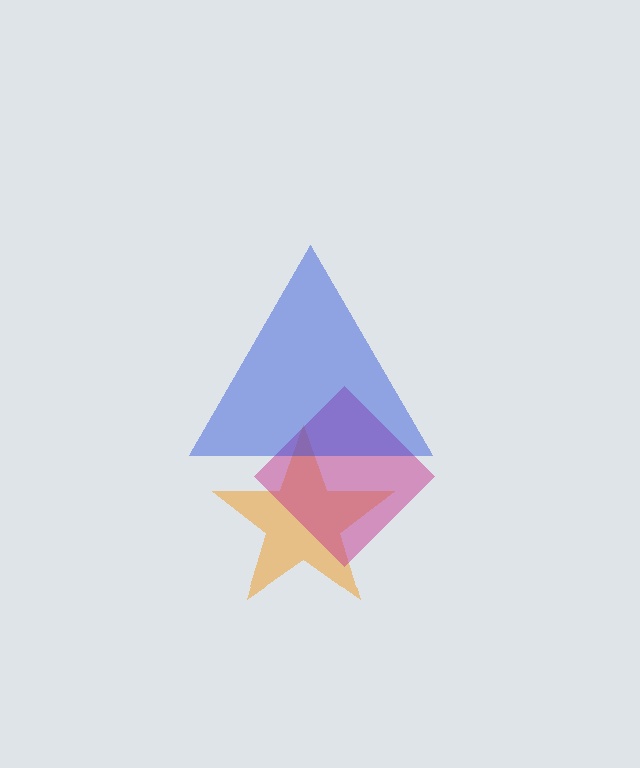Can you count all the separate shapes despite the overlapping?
Yes, there are 3 separate shapes.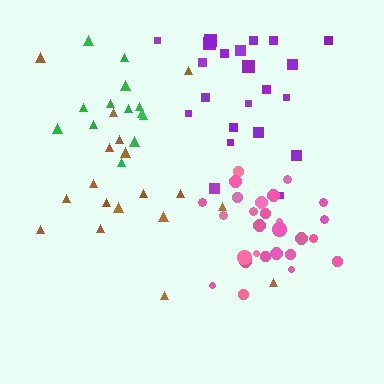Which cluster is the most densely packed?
Pink.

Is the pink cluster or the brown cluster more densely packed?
Pink.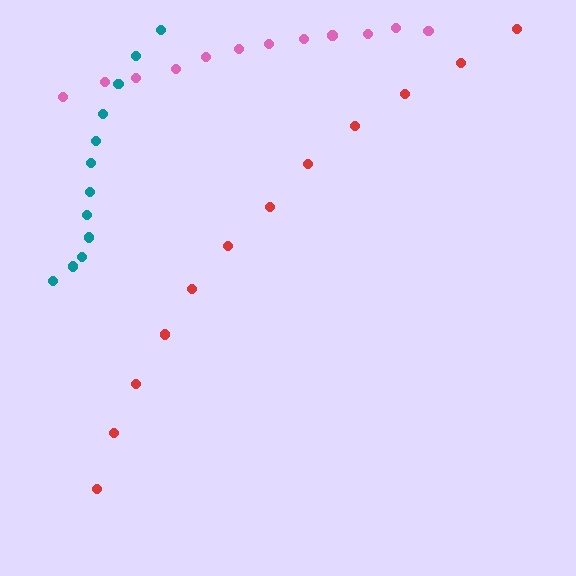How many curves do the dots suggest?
There are 3 distinct paths.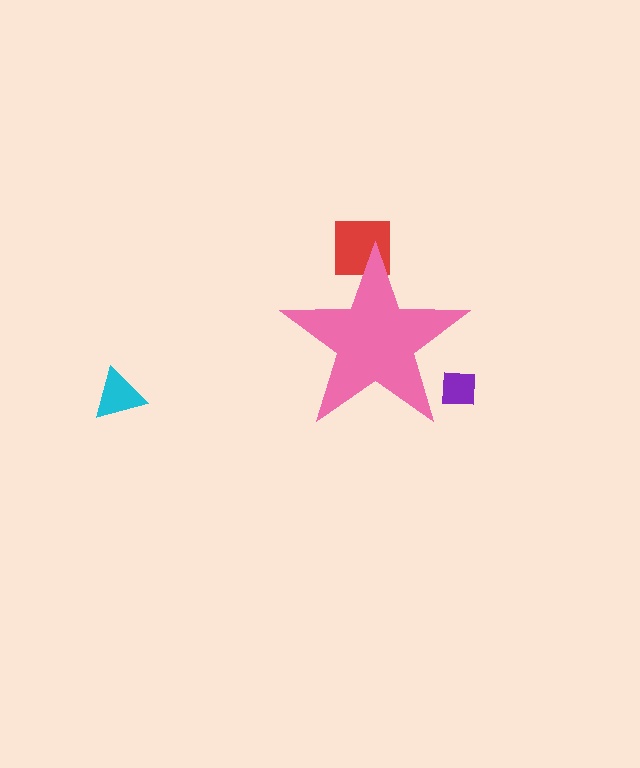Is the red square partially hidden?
Yes, the red square is partially hidden behind the pink star.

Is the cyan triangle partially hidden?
No, the cyan triangle is fully visible.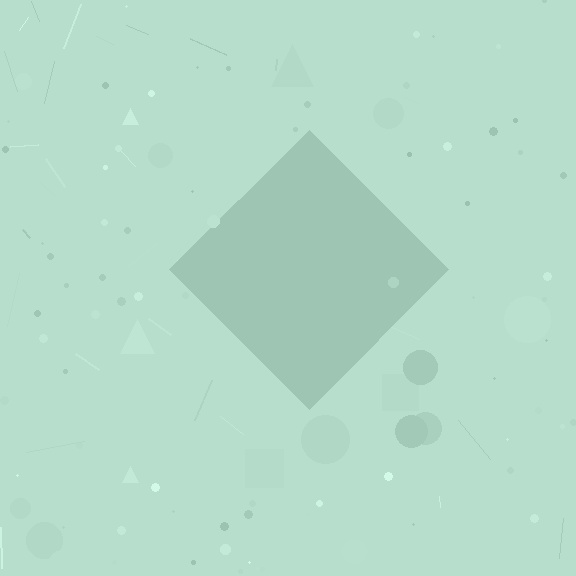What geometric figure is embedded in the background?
A diamond is embedded in the background.